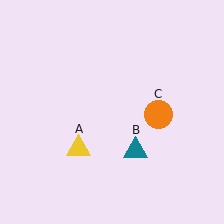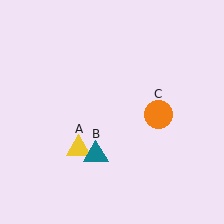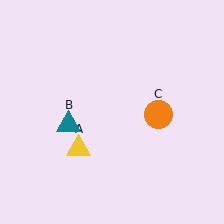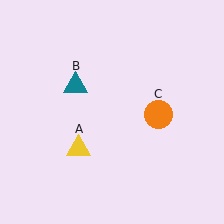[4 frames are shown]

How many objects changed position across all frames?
1 object changed position: teal triangle (object B).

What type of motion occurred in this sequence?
The teal triangle (object B) rotated clockwise around the center of the scene.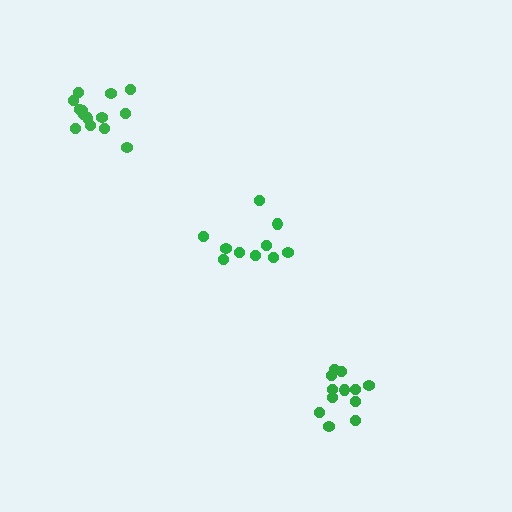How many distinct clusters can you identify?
There are 3 distinct clusters.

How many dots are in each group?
Group 1: 10 dots, Group 2: 14 dots, Group 3: 12 dots (36 total).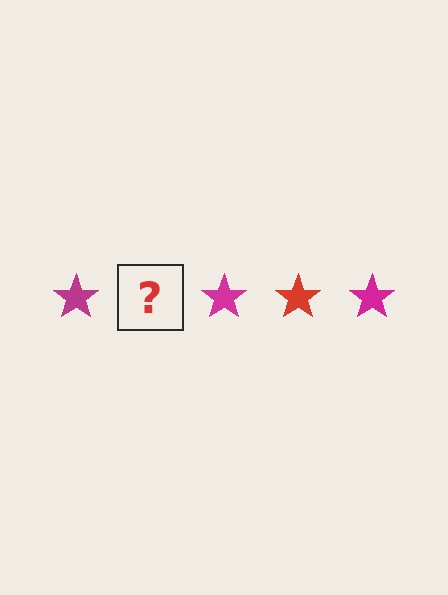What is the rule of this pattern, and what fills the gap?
The rule is that the pattern cycles through magenta, red stars. The gap should be filled with a red star.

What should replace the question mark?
The question mark should be replaced with a red star.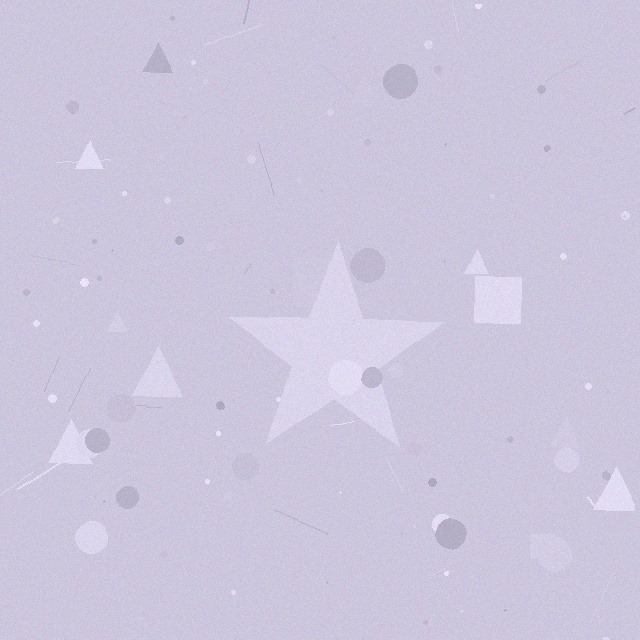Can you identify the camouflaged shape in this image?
The camouflaged shape is a star.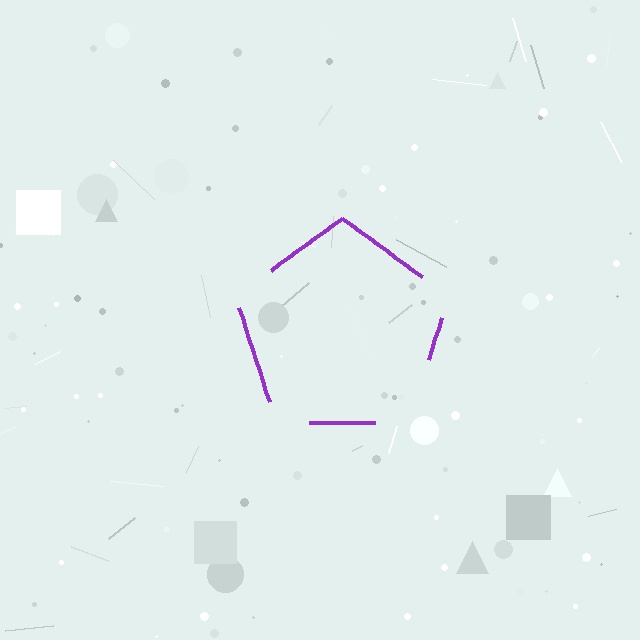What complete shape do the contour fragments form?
The contour fragments form a pentagon.